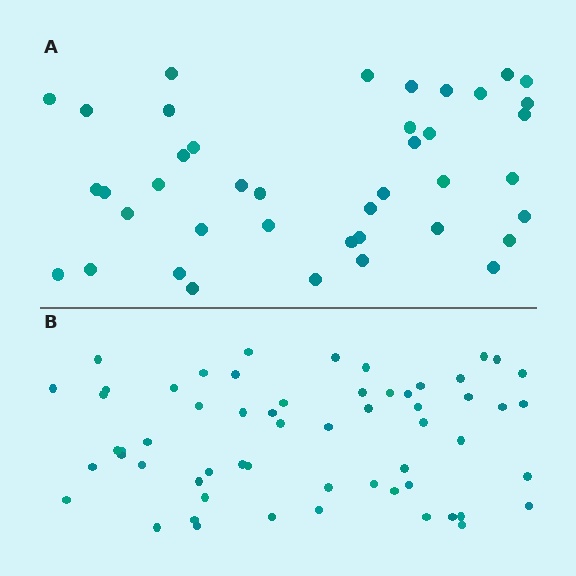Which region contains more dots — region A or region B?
Region B (the bottom region) has more dots.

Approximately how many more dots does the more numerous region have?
Region B has approximately 20 more dots than region A.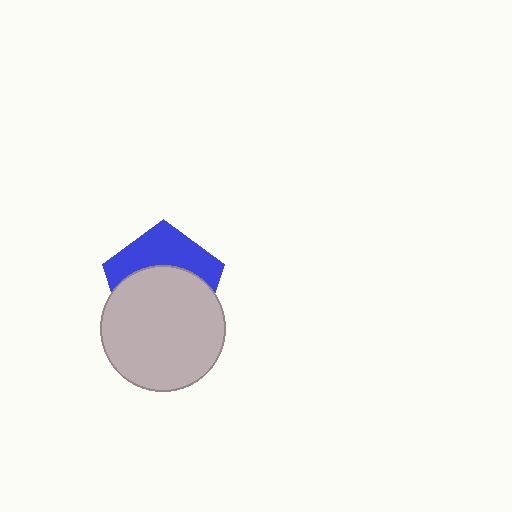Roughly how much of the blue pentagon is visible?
A small part of it is visible (roughly 40%).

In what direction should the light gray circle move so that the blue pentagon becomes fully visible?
The light gray circle should move down. That is the shortest direction to clear the overlap and leave the blue pentagon fully visible.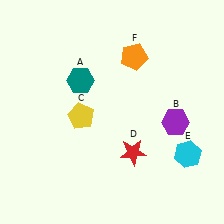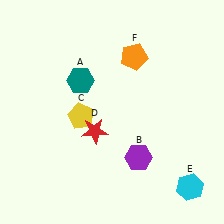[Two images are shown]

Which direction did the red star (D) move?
The red star (D) moved left.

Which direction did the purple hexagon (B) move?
The purple hexagon (B) moved left.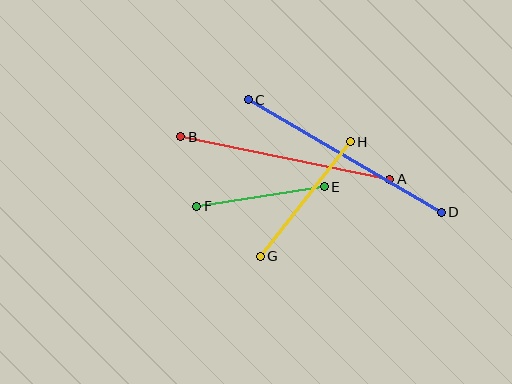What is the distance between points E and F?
The distance is approximately 129 pixels.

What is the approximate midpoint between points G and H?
The midpoint is at approximately (305, 199) pixels.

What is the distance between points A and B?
The distance is approximately 213 pixels.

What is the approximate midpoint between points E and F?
The midpoint is at approximately (261, 196) pixels.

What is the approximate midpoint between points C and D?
The midpoint is at approximately (345, 156) pixels.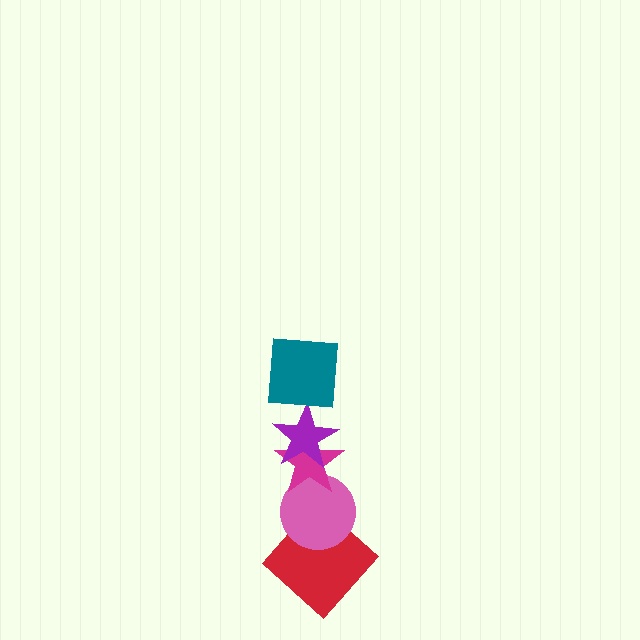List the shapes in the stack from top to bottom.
From top to bottom: the teal square, the purple star, the magenta star, the pink circle, the red diamond.